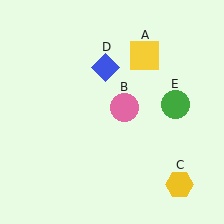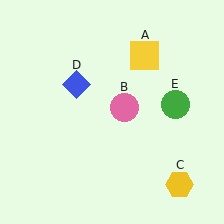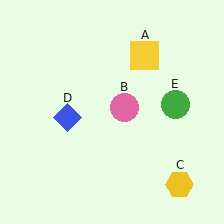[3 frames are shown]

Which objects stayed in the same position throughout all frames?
Yellow square (object A) and pink circle (object B) and yellow hexagon (object C) and green circle (object E) remained stationary.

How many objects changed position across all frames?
1 object changed position: blue diamond (object D).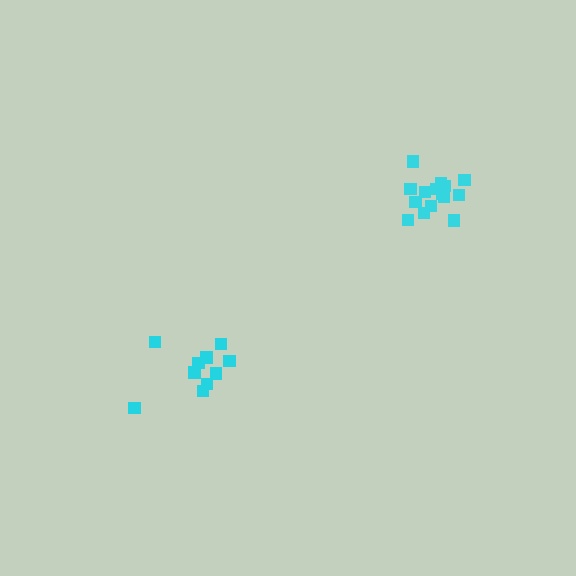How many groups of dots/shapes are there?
There are 2 groups.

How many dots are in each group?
Group 1: 10 dots, Group 2: 15 dots (25 total).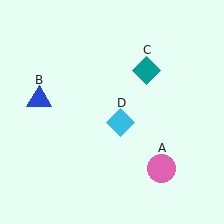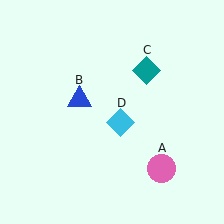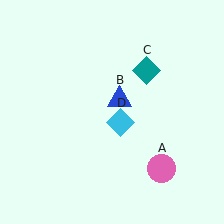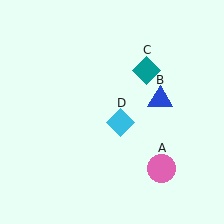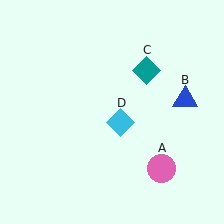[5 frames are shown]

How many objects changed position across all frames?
1 object changed position: blue triangle (object B).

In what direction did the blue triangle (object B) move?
The blue triangle (object B) moved right.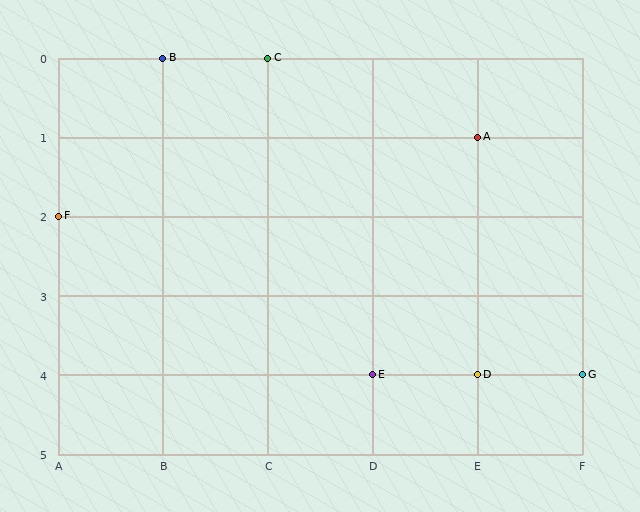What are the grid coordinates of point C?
Point C is at grid coordinates (C, 0).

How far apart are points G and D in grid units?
Points G and D are 1 column apart.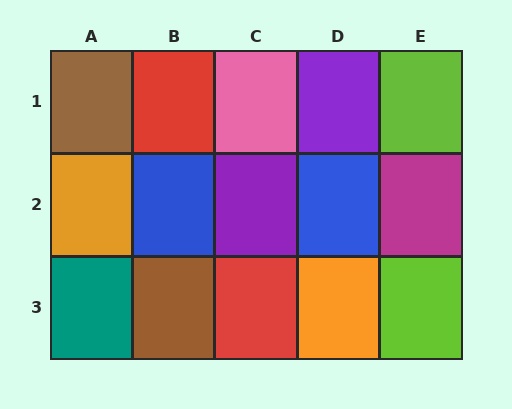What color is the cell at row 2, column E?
Magenta.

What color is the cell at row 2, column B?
Blue.